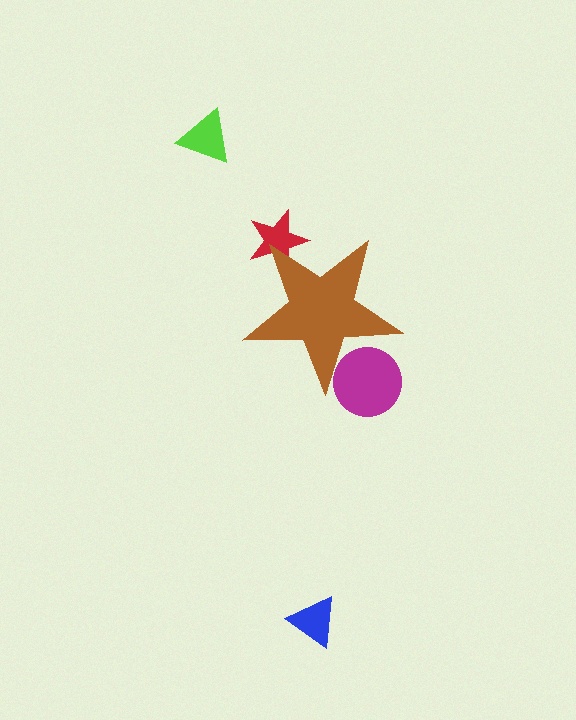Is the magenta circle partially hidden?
Yes, the magenta circle is partially hidden behind the brown star.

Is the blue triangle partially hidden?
No, the blue triangle is fully visible.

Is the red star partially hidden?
Yes, the red star is partially hidden behind the brown star.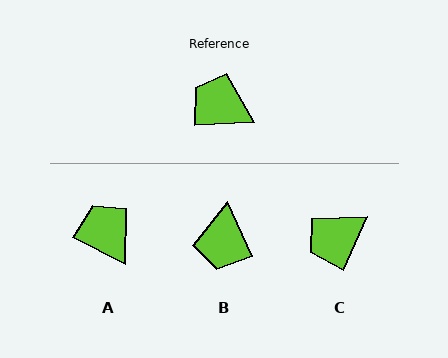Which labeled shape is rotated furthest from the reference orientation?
B, about 111 degrees away.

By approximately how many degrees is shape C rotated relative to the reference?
Approximately 63 degrees counter-clockwise.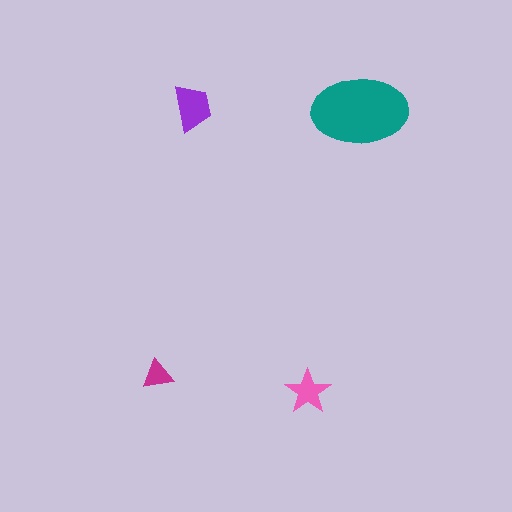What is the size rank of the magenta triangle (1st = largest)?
4th.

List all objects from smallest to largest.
The magenta triangle, the pink star, the purple trapezoid, the teal ellipse.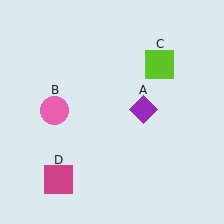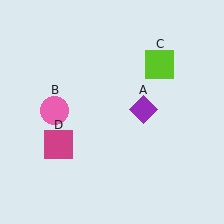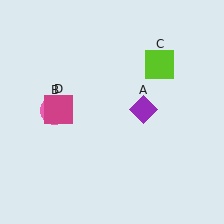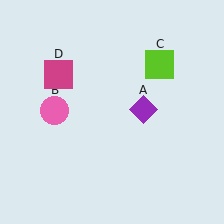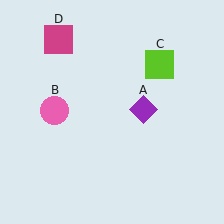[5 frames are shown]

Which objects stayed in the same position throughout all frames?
Purple diamond (object A) and pink circle (object B) and lime square (object C) remained stationary.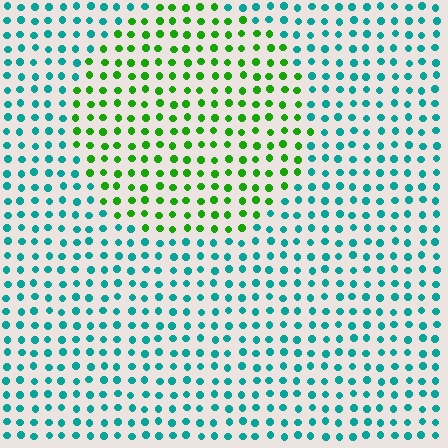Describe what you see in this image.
The image is filled with small teal elements in a uniform arrangement. A circle-shaped region is visible where the elements are tinted to a slightly different hue, forming a subtle color boundary.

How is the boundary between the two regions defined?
The boundary is defined purely by a slight shift in hue (about 61 degrees). Spacing, size, and orientation are identical on both sides.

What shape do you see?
I see a circle.